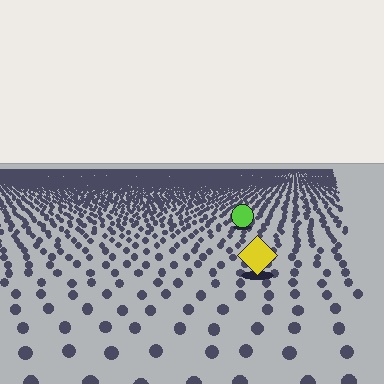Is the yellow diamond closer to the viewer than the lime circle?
Yes. The yellow diamond is closer — you can tell from the texture gradient: the ground texture is coarser near it.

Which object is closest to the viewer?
The yellow diamond is closest. The texture marks near it are larger and more spread out.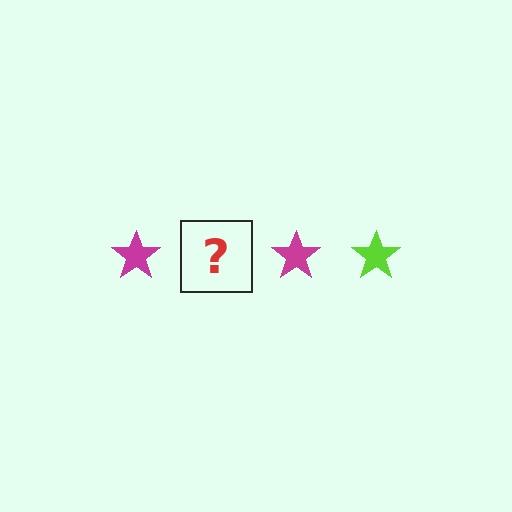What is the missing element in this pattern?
The missing element is a lime star.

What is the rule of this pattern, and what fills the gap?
The rule is that the pattern cycles through magenta, lime stars. The gap should be filled with a lime star.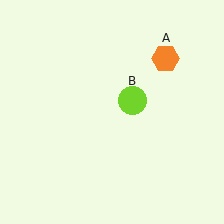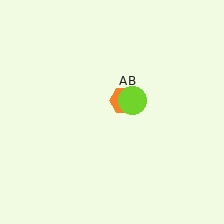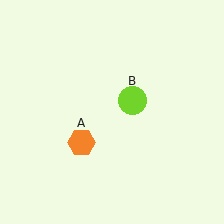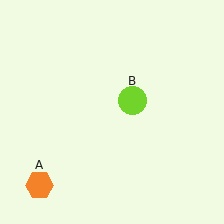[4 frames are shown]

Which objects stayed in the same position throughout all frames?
Lime circle (object B) remained stationary.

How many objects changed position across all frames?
1 object changed position: orange hexagon (object A).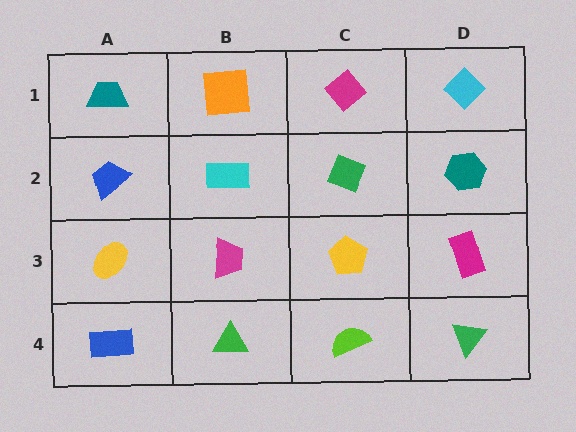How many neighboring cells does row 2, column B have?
4.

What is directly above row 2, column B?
An orange square.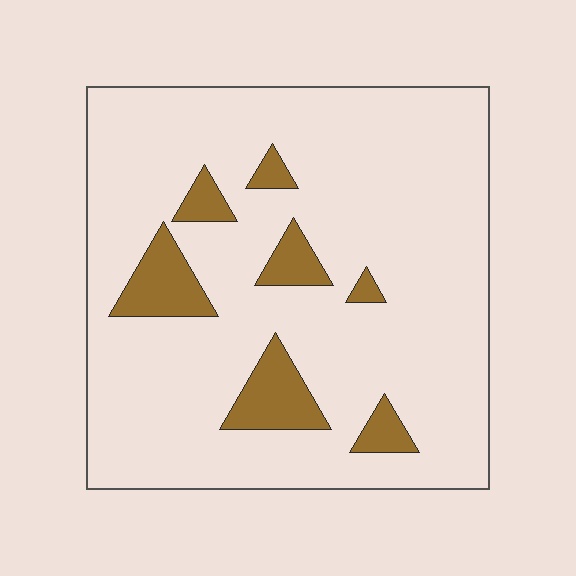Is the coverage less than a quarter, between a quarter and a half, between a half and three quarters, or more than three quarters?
Less than a quarter.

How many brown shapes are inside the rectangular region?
7.